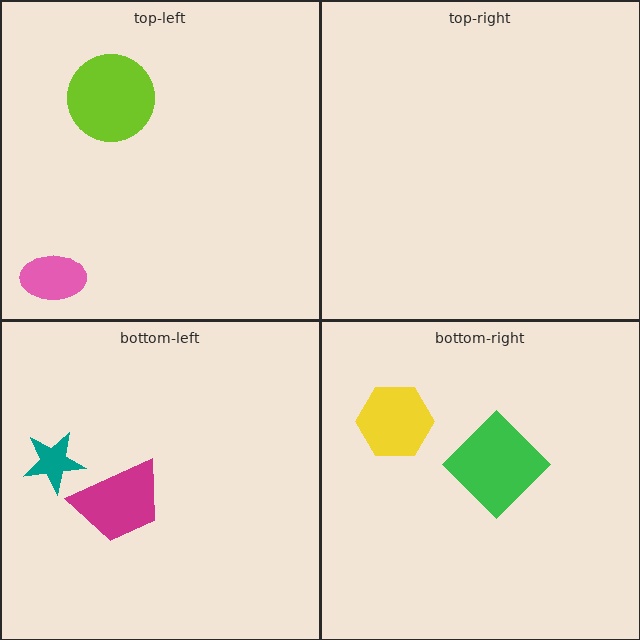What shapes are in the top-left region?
The pink ellipse, the lime circle.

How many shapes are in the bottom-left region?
2.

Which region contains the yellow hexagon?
The bottom-right region.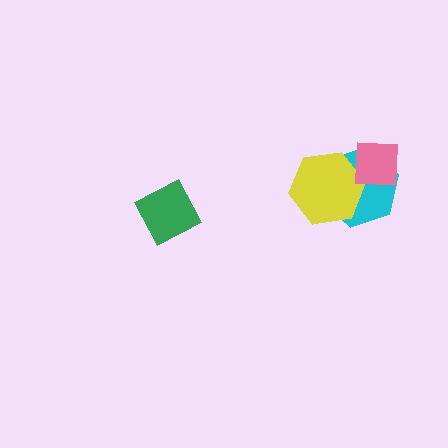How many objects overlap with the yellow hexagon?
2 objects overlap with the yellow hexagon.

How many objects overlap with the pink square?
2 objects overlap with the pink square.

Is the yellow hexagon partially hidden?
Yes, it is partially covered by another shape.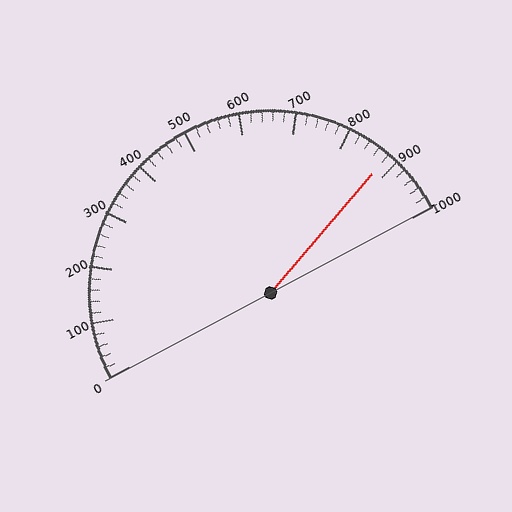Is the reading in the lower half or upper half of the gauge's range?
The reading is in the upper half of the range (0 to 1000).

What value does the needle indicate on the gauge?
The needle indicates approximately 880.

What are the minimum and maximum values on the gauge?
The gauge ranges from 0 to 1000.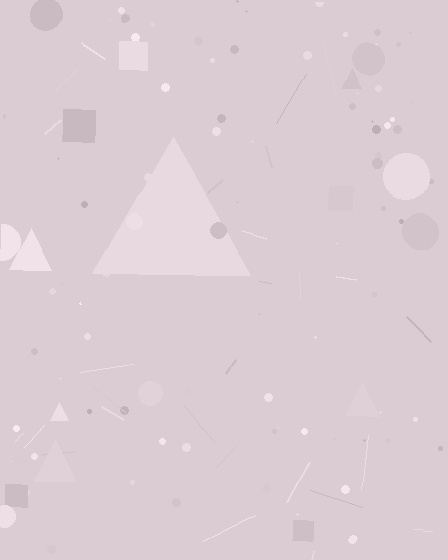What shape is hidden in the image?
A triangle is hidden in the image.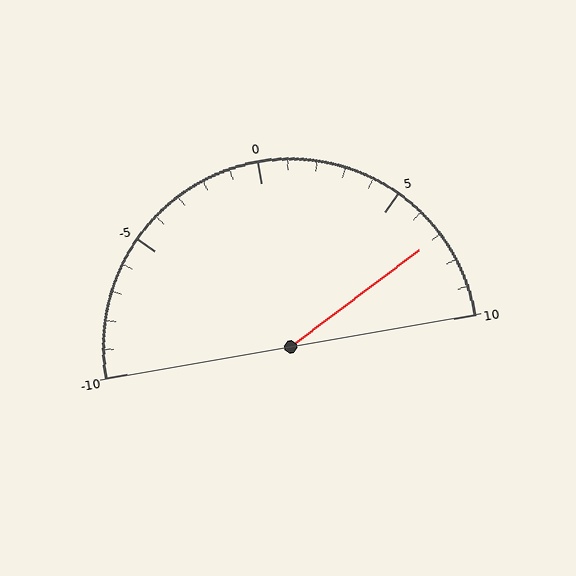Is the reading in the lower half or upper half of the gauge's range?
The reading is in the upper half of the range (-10 to 10).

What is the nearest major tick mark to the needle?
The nearest major tick mark is 5.